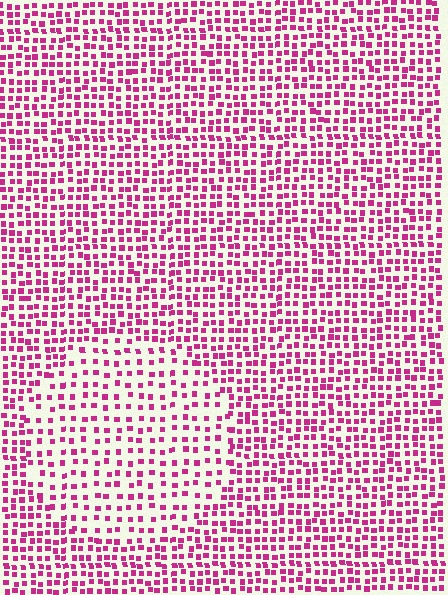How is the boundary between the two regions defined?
The boundary is defined by a change in element density (approximately 1.8x ratio). All elements are the same color, size, and shape.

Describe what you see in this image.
The image contains small magenta elements arranged at two different densities. A circle-shaped region is visible where the elements are less densely packed than the surrounding area.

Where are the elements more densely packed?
The elements are more densely packed outside the circle boundary.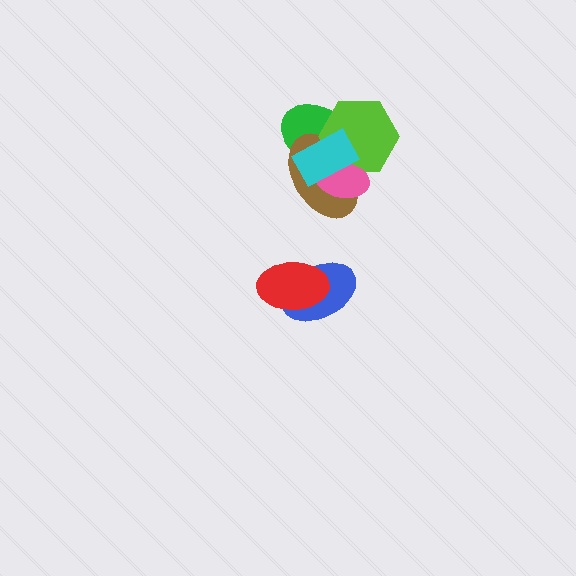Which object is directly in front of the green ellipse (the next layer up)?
The brown ellipse is directly in front of the green ellipse.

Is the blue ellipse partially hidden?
Yes, it is partially covered by another shape.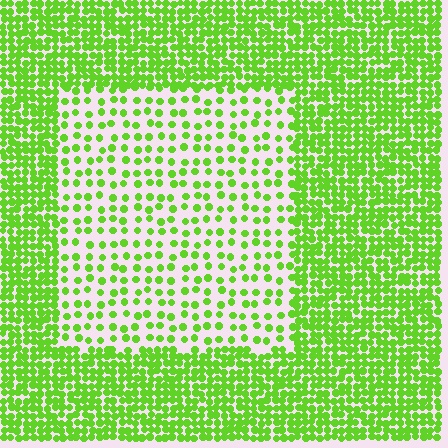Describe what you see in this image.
The image contains small lime elements arranged at two different densities. A rectangle-shaped region is visible where the elements are less densely packed than the surrounding area.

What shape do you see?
I see a rectangle.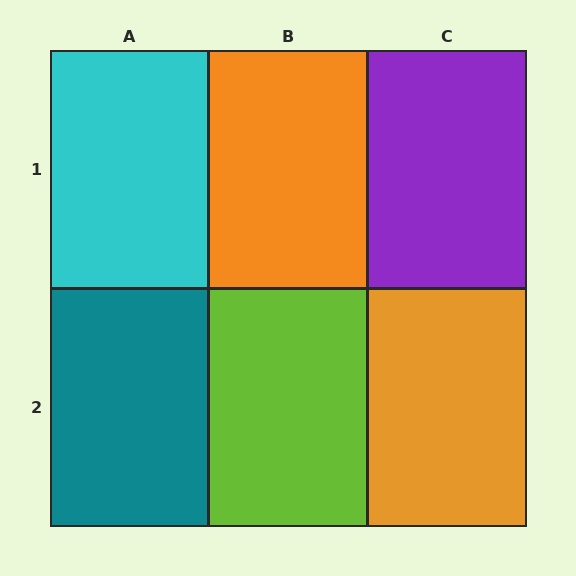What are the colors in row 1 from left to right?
Cyan, orange, purple.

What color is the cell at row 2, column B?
Lime.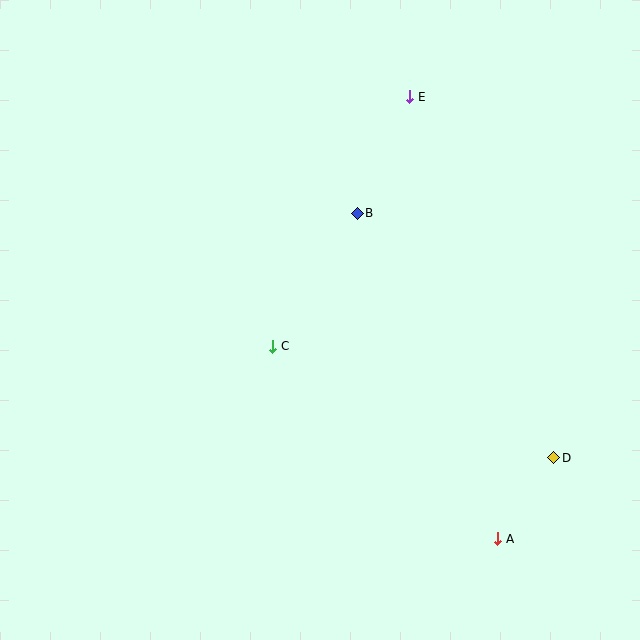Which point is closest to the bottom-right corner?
Point A is closest to the bottom-right corner.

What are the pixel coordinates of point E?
Point E is at (410, 97).